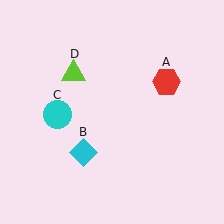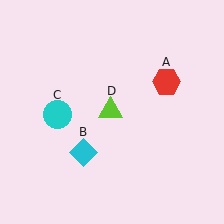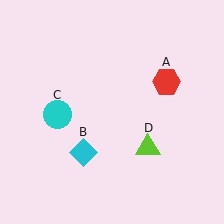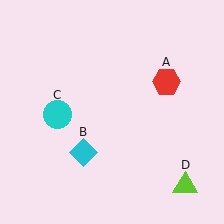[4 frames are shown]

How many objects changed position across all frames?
1 object changed position: lime triangle (object D).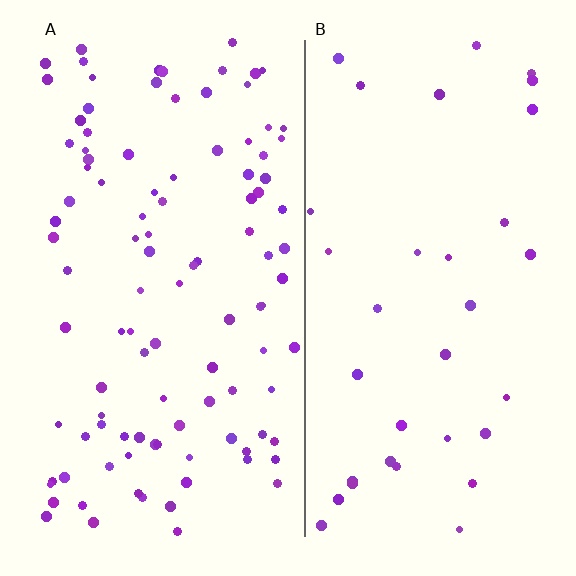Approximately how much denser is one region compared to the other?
Approximately 3.0× — region A over region B.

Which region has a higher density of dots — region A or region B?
A (the left).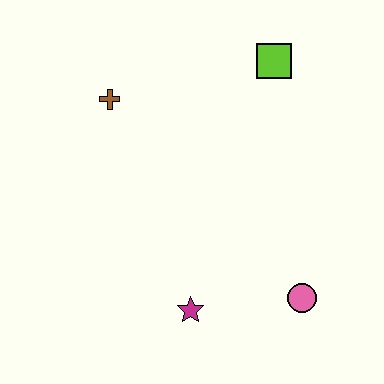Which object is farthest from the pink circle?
The brown cross is farthest from the pink circle.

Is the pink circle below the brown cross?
Yes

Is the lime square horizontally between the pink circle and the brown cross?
Yes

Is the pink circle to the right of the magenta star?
Yes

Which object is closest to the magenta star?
The pink circle is closest to the magenta star.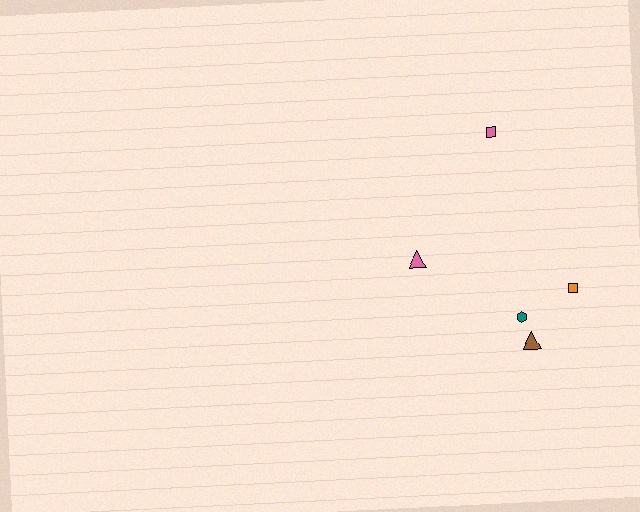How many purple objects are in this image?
There are no purple objects.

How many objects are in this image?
There are 5 objects.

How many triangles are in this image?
There are 2 triangles.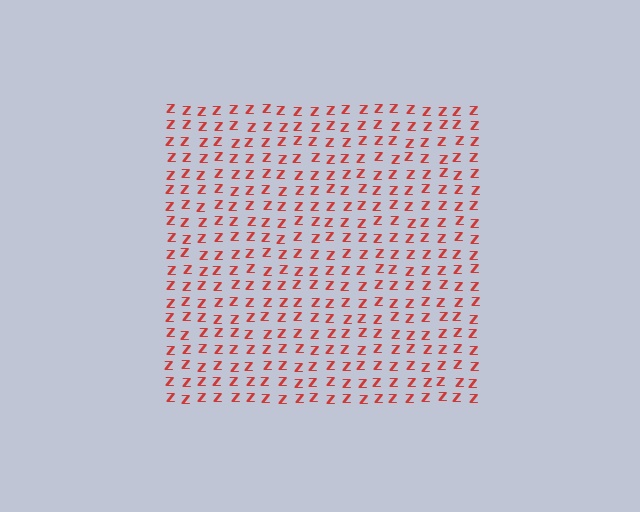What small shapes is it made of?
It is made of small letter Z's.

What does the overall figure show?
The overall figure shows a square.